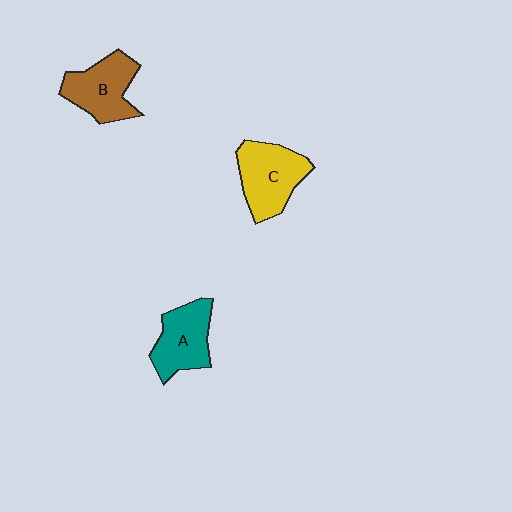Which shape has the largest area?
Shape C (yellow).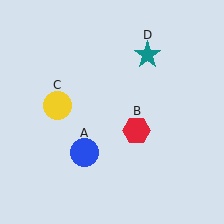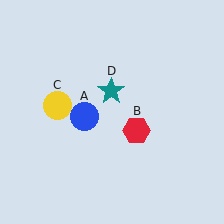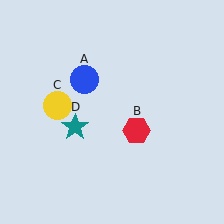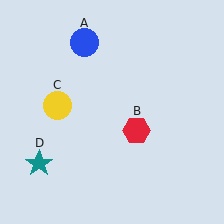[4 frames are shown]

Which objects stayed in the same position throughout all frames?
Red hexagon (object B) and yellow circle (object C) remained stationary.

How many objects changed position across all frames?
2 objects changed position: blue circle (object A), teal star (object D).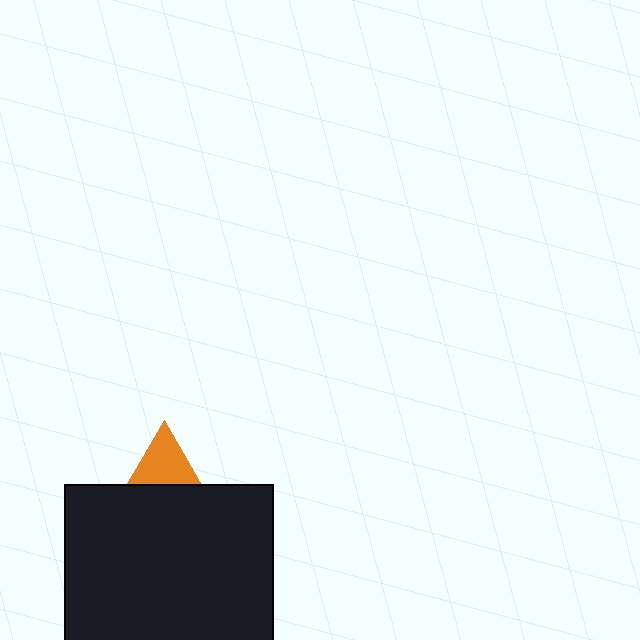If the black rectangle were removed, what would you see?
You would see the complete orange triangle.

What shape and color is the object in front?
The object in front is a black rectangle.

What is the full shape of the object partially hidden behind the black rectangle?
The partially hidden object is an orange triangle.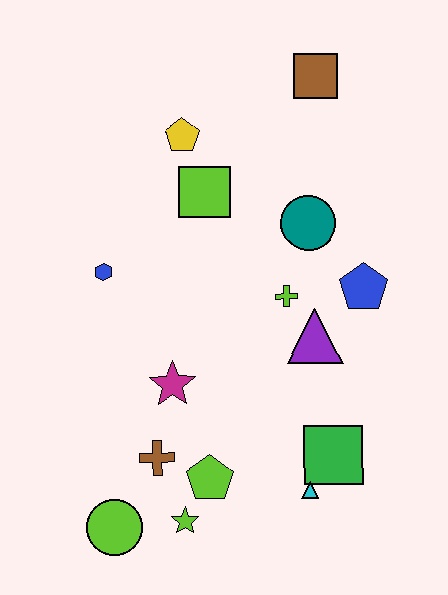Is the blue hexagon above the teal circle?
No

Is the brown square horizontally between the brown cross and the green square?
Yes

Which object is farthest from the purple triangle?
The lime circle is farthest from the purple triangle.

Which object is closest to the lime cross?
The purple triangle is closest to the lime cross.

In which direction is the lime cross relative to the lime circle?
The lime cross is above the lime circle.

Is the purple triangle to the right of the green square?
No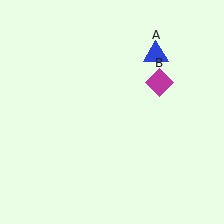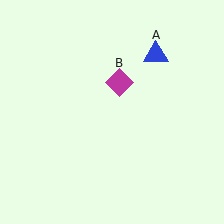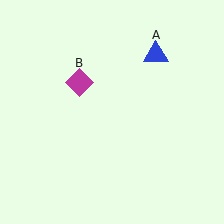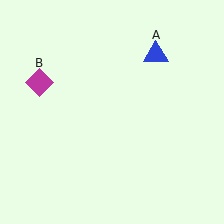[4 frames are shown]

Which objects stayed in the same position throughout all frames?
Blue triangle (object A) remained stationary.